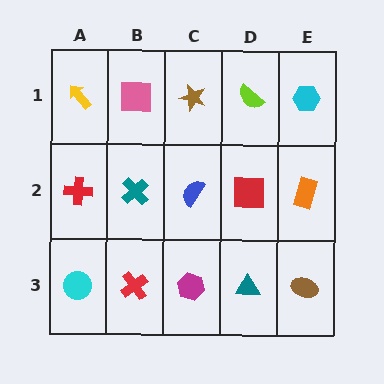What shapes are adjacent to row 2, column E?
A cyan hexagon (row 1, column E), a brown ellipse (row 3, column E), a red square (row 2, column D).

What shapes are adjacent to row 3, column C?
A blue semicircle (row 2, column C), a red cross (row 3, column B), a teal triangle (row 3, column D).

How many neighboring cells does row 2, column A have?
3.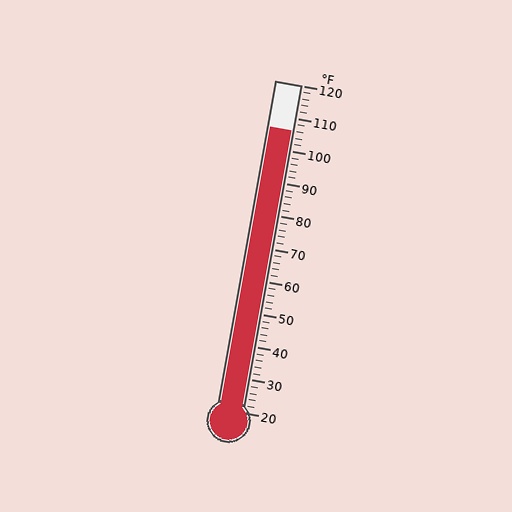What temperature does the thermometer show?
The thermometer shows approximately 106°F.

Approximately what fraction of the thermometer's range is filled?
The thermometer is filled to approximately 85% of its range.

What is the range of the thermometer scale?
The thermometer scale ranges from 20°F to 120°F.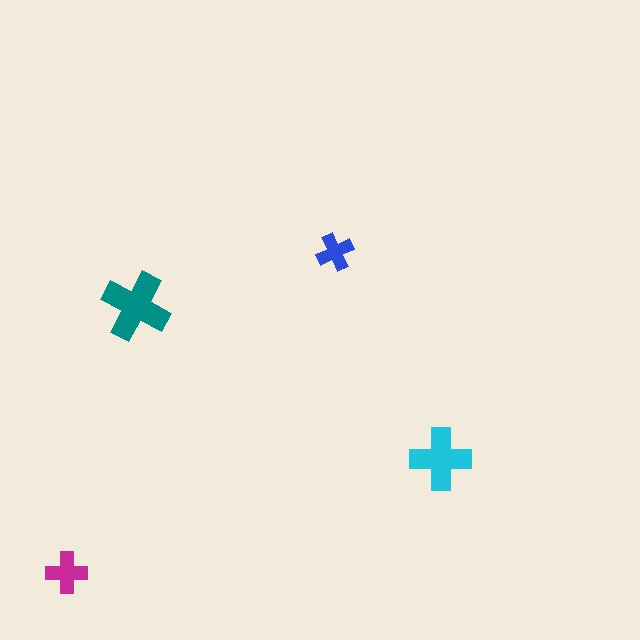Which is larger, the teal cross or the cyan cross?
The teal one.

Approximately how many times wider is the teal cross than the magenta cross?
About 1.5 times wider.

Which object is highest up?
The blue cross is topmost.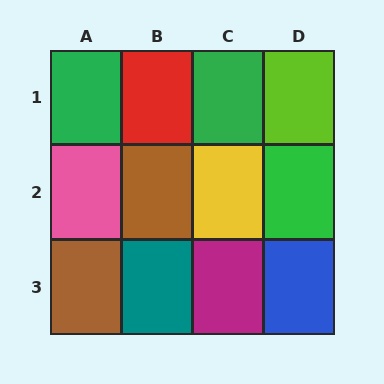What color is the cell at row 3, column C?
Magenta.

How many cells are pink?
1 cell is pink.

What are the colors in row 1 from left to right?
Green, red, green, lime.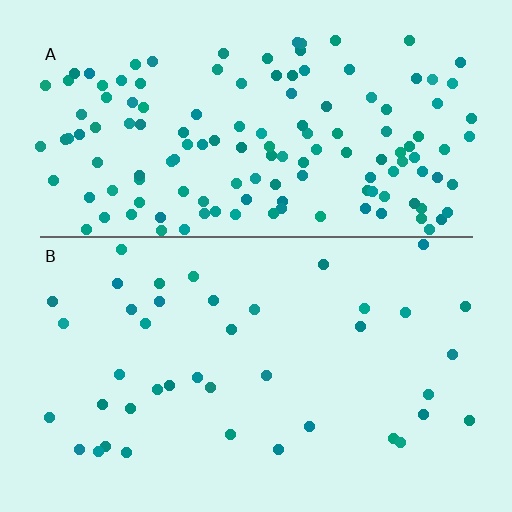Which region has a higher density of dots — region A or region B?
A (the top).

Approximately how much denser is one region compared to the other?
Approximately 3.4× — region A over region B.